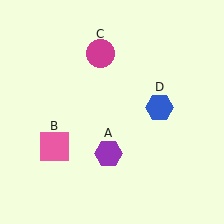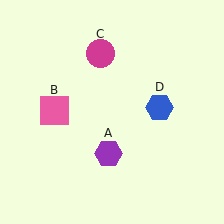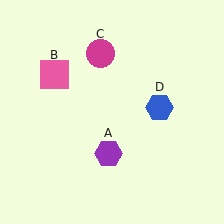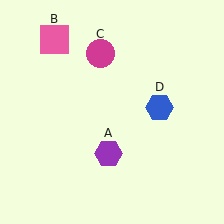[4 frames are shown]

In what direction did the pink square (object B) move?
The pink square (object B) moved up.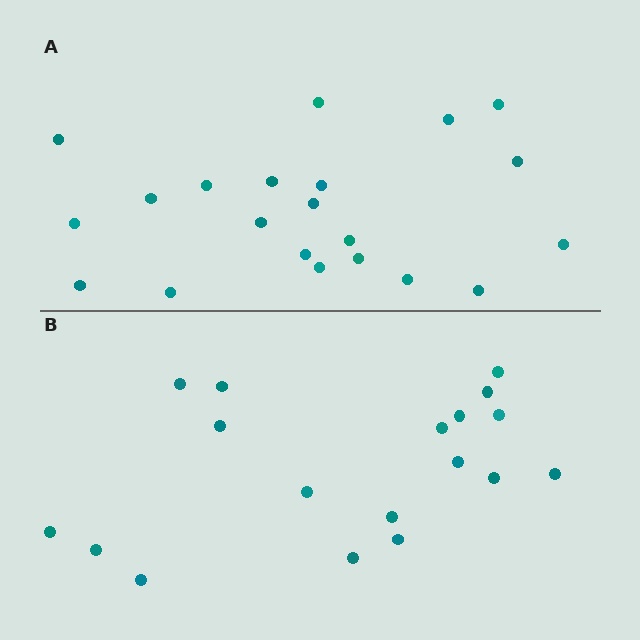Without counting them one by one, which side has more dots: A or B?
Region A (the top region) has more dots.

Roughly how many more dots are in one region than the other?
Region A has just a few more — roughly 2 or 3 more dots than region B.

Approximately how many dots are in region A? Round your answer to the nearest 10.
About 20 dots. (The exact count is 21, which rounds to 20.)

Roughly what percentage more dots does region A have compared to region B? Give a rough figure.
About 15% more.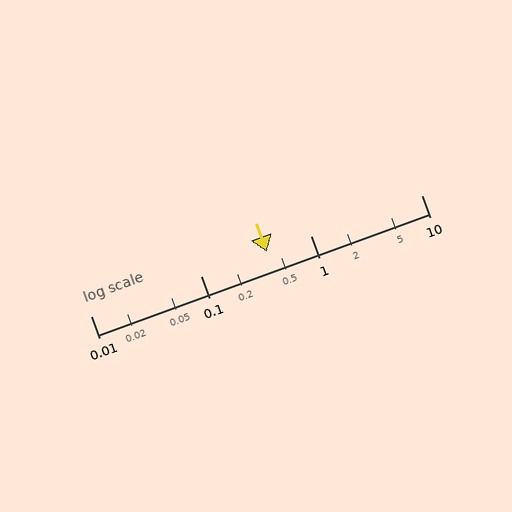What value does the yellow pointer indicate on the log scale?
The pointer indicates approximately 0.4.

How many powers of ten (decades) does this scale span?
The scale spans 3 decades, from 0.01 to 10.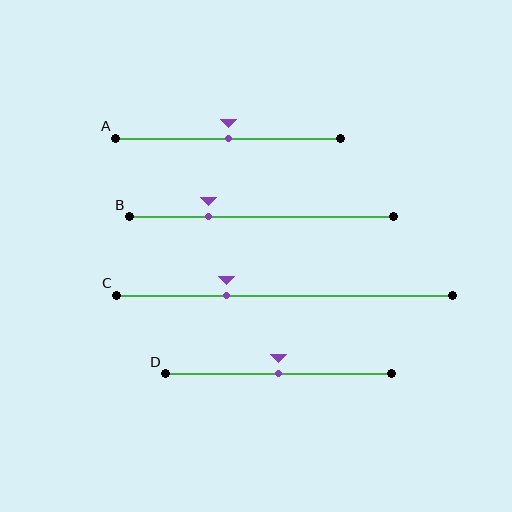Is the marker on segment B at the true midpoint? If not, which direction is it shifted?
No, the marker on segment B is shifted to the left by about 20% of the segment length.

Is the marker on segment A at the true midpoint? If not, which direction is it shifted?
Yes, the marker on segment A is at the true midpoint.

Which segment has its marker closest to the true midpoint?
Segment A has its marker closest to the true midpoint.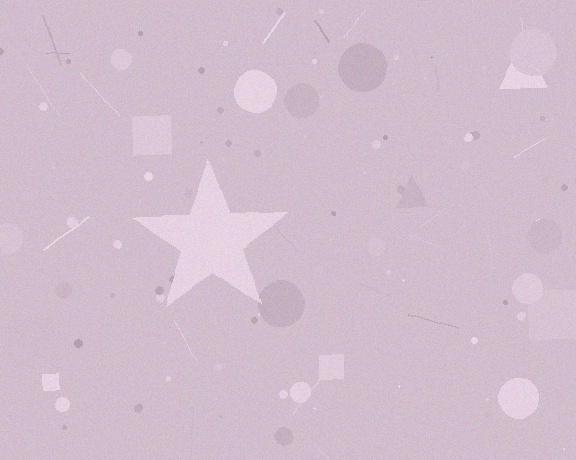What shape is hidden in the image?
A star is hidden in the image.